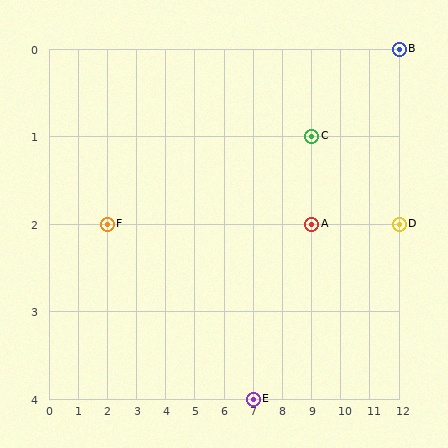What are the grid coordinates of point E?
Point E is at grid coordinates (7, 4).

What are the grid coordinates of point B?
Point B is at grid coordinates (12, 0).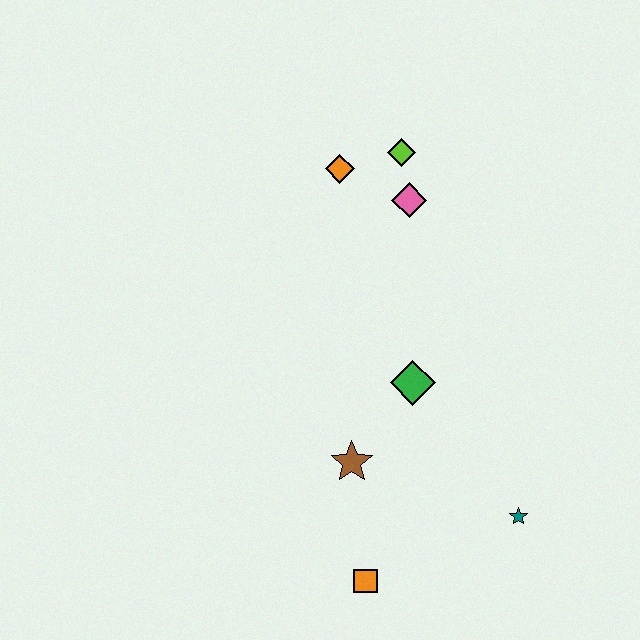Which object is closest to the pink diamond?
The lime diamond is closest to the pink diamond.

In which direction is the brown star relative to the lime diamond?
The brown star is below the lime diamond.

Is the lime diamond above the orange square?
Yes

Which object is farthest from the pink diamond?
The orange square is farthest from the pink diamond.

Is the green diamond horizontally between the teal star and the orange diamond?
Yes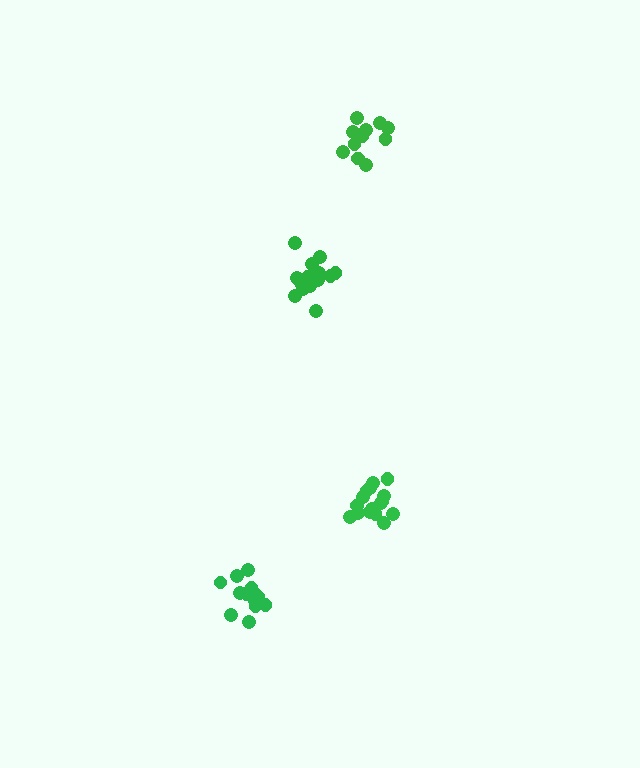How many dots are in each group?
Group 1: 13 dots, Group 2: 11 dots, Group 3: 16 dots, Group 4: 14 dots (54 total).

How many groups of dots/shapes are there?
There are 4 groups.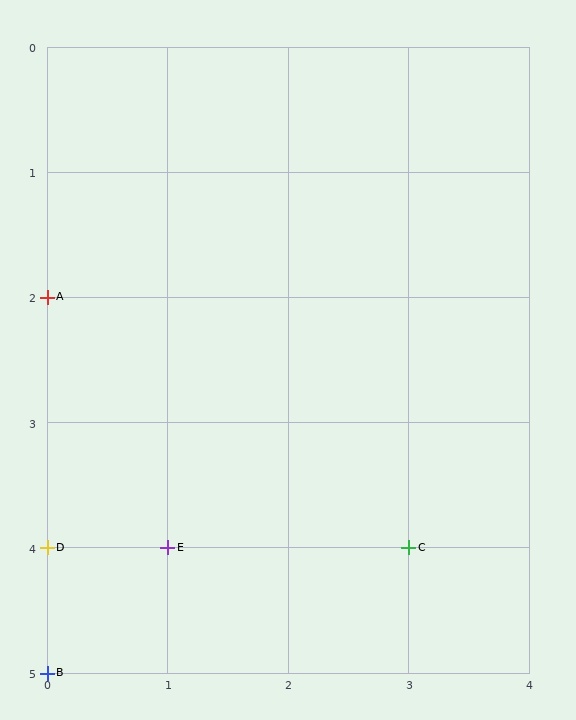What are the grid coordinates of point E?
Point E is at grid coordinates (1, 4).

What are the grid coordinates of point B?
Point B is at grid coordinates (0, 5).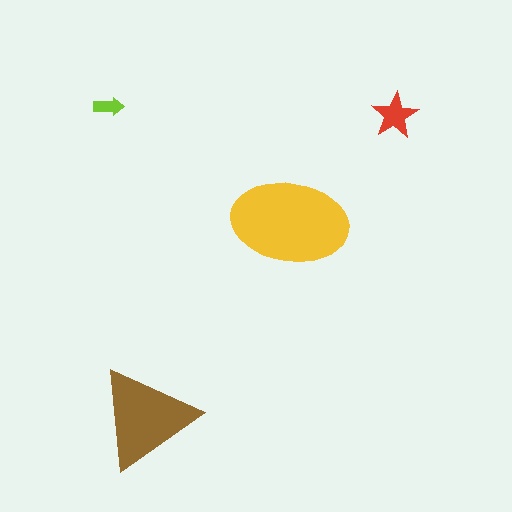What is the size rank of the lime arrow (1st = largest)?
4th.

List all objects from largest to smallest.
The yellow ellipse, the brown triangle, the red star, the lime arrow.